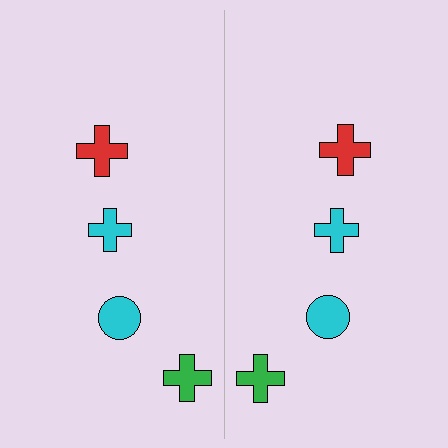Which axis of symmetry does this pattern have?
The pattern has a vertical axis of symmetry running through the center of the image.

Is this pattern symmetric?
Yes, this pattern has bilateral (reflection) symmetry.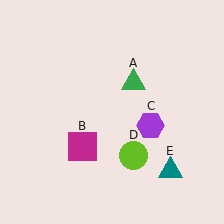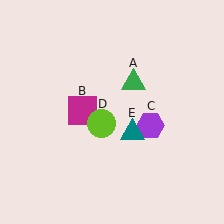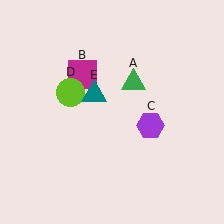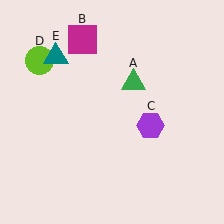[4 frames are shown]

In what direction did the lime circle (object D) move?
The lime circle (object D) moved up and to the left.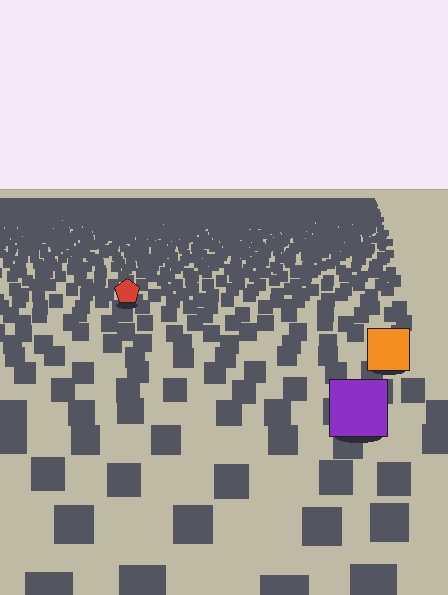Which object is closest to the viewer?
The purple square is closest. The texture marks near it are larger and more spread out.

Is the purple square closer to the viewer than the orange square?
Yes. The purple square is closer — you can tell from the texture gradient: the ground texture is coarser near it.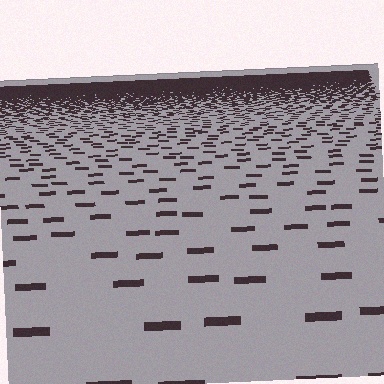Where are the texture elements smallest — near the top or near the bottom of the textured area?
Near the top.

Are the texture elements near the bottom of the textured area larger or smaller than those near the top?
Larger. Near the bottom, elements are closer to the viewer and appear at a bigger on-screen size.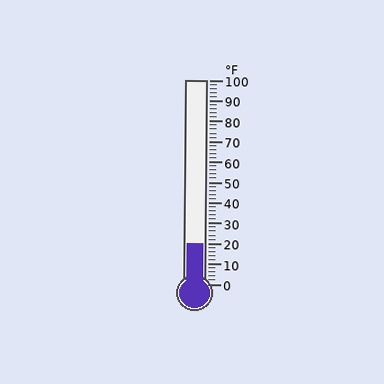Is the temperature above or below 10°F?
The temperature is above 10°F.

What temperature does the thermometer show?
The thermometer shows approximately 20°F.